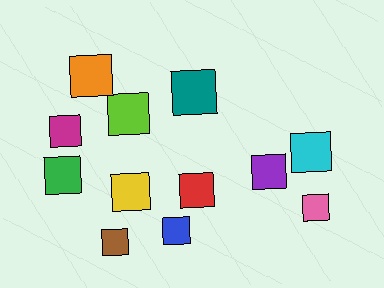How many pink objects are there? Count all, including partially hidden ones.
There is 1 pink object.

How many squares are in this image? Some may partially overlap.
There are 12 squares.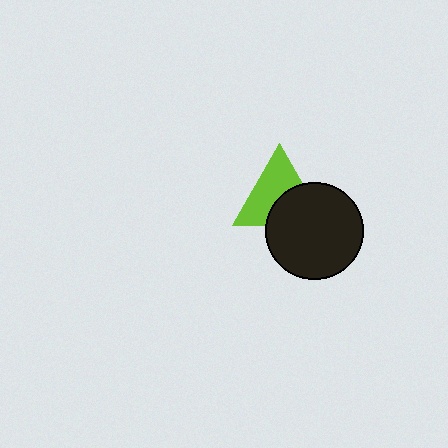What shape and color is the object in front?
The object in front is a black circle.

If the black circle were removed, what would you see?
You would see the complete lime triangle.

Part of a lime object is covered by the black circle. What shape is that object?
It is a triangle.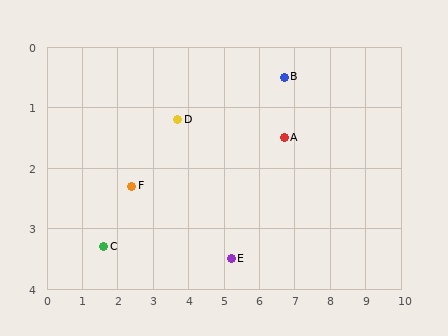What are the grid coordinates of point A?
Point A is at approximately (6.7, 1.5).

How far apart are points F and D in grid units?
Points F and D are about 1.7 grid units apart.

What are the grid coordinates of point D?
Point D is at approximately (3.7, 1.2).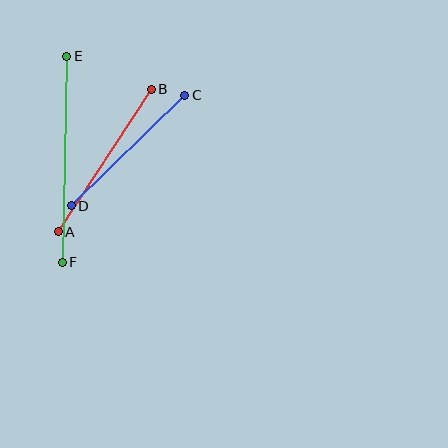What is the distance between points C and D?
The distance is approximately 159 pixels.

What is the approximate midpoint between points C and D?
The midpoint is at approximately (128, 150) pixels.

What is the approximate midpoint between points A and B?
The midpoint is at approximately (105, 160) pixels.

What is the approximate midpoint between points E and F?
The midpoint is at approximately (64, 159) pixels.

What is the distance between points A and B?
The distance is approximately 170 pixels.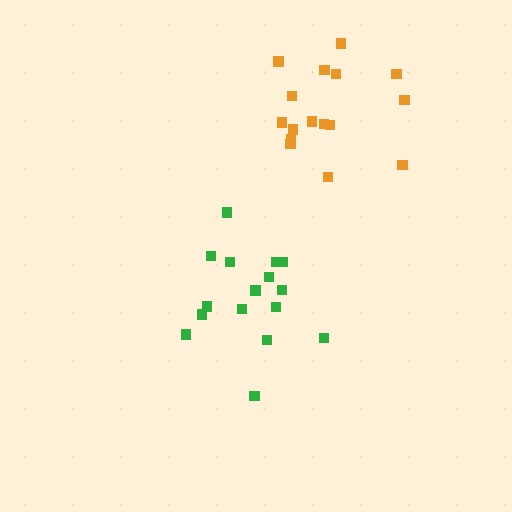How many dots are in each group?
Group 1: 16 dots, Group 2: 16 dots (32 total).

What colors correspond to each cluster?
The clusters are colored: orange, green.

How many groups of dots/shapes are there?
There are 2 groups.